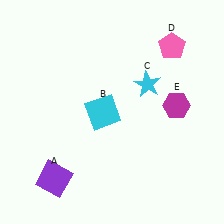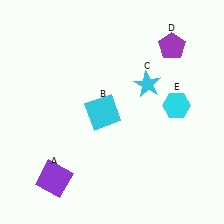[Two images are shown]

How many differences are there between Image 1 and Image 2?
There are 2 differences between the two images.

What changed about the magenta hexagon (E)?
In Image 1, E is magenta. In Image 2, it changed to cyan.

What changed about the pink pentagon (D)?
In Image 1, D is pink. In Image 2, it changed to purple.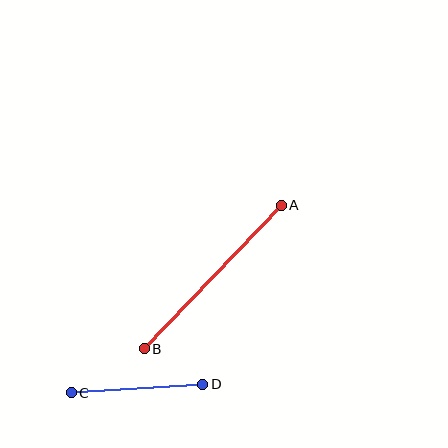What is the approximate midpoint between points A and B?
The midpoint is at approximately (213, 277) pixels.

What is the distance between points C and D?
The distance is approximately 132 pixels.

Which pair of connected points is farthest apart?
Points A and B are farthest apart.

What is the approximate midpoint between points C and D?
The midpoint is at approximately (137, 388) pixels.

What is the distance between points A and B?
The distance is approximately 198 pixels.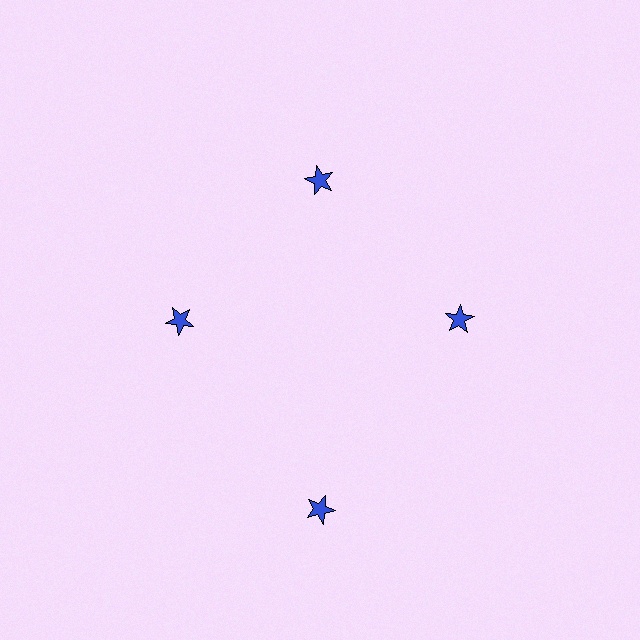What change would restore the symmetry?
The symmetry would be restored by moving it inward, back onto the ring so that all 4 stars sit at equal angles and equal distance from the center.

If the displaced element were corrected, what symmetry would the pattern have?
It would have 4-fold rotational symmetry — the pattern would map onto itself every 90 degrees.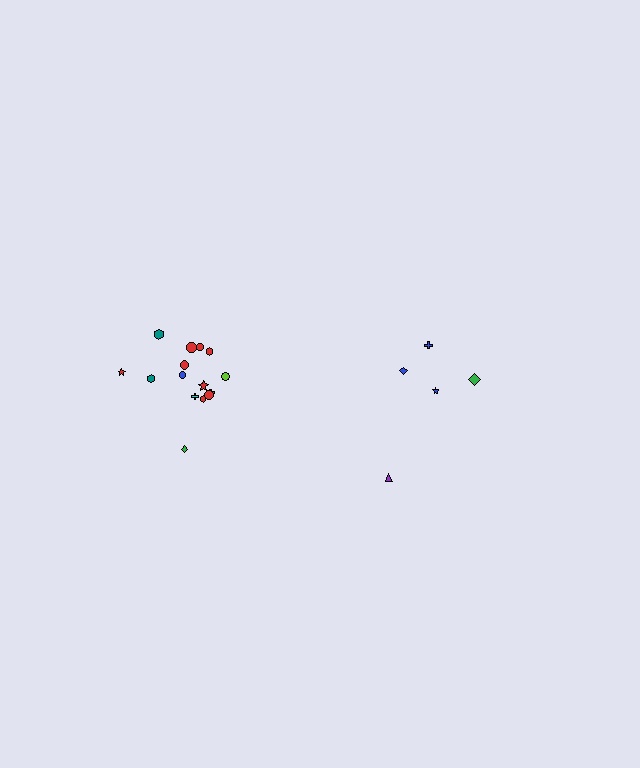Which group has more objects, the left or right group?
The left group.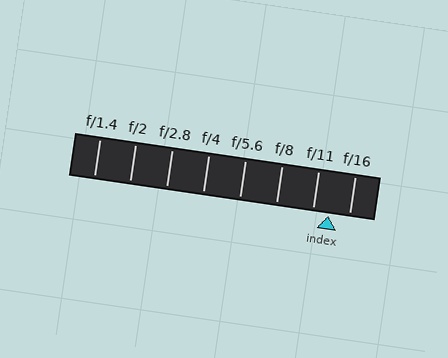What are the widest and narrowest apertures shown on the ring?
The widest aperture shown is f/1.4 and the narrowest is f/16.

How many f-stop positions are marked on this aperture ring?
There are 8 f-stop positions marked.